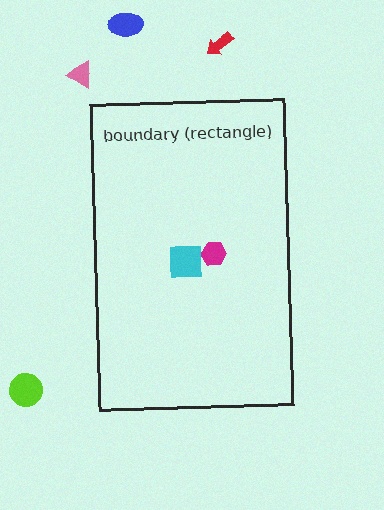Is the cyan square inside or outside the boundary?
Inside.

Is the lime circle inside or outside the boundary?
Outside.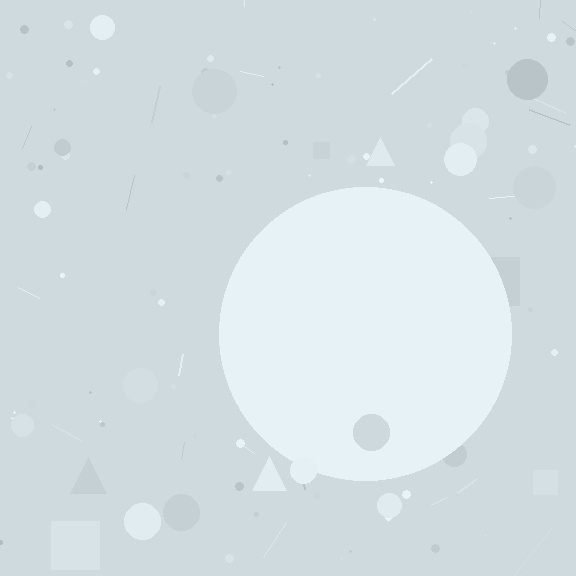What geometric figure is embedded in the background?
A circle is embedded in the background.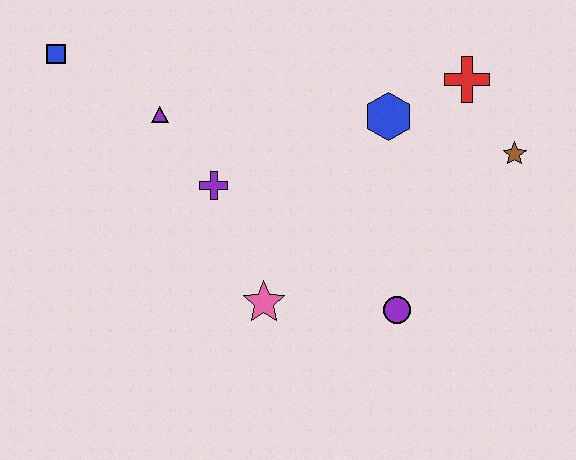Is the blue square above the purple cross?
Yes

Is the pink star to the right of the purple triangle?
Yes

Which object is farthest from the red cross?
The blue square is farthest from the red cross.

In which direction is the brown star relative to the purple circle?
The brown star is above the purple circle.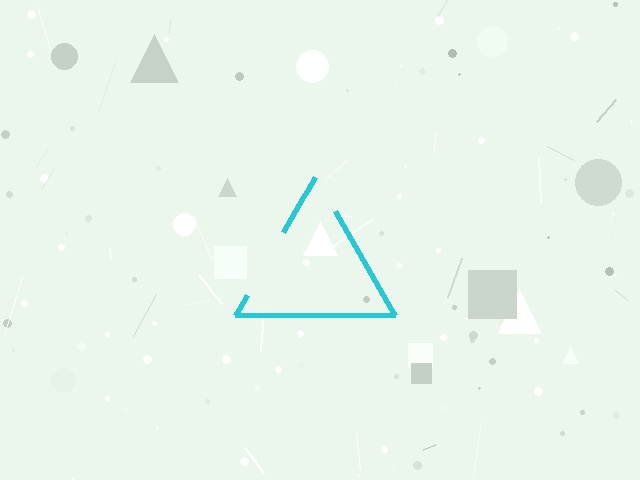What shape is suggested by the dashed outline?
The dashed outline suggests a triangle.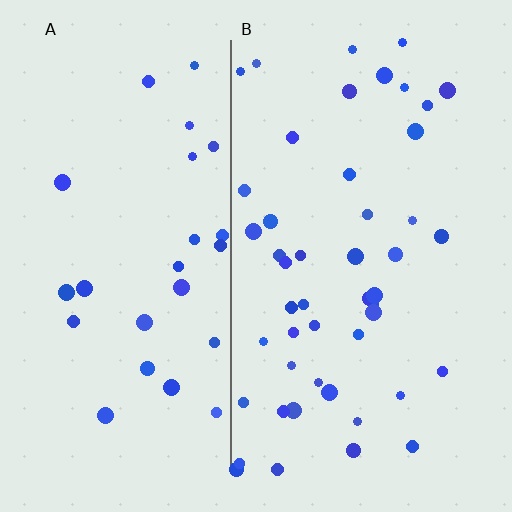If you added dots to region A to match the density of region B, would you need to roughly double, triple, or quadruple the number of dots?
Approximately double.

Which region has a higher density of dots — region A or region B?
B (the right).